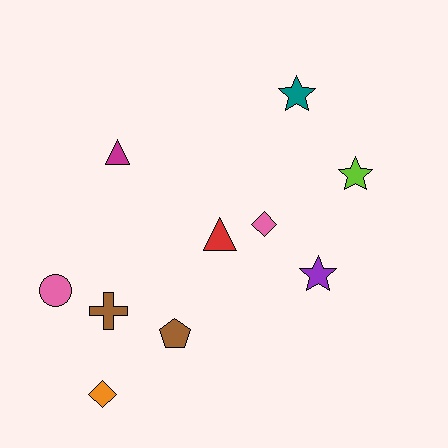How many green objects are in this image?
There are no green objects.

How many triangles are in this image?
There are 2 triangles.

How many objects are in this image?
There are 10 objects.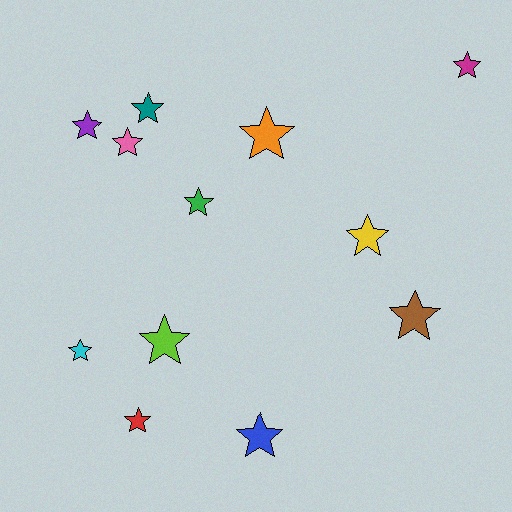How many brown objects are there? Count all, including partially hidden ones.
There is 1 brown object.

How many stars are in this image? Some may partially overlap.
There are 12 stars.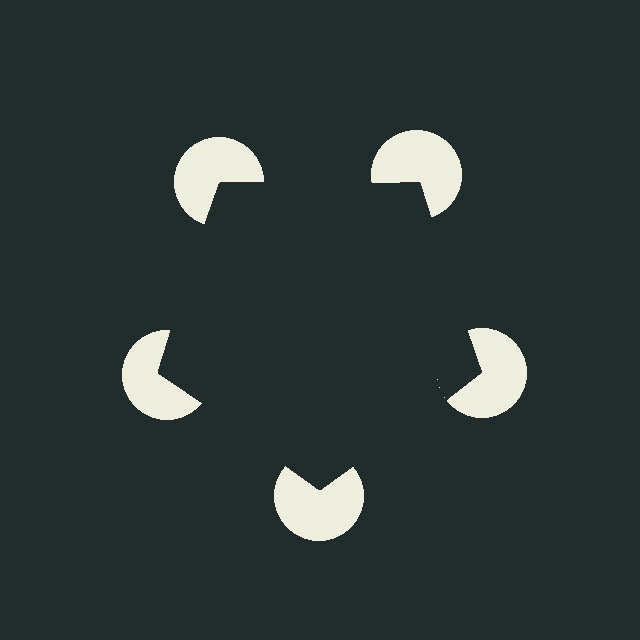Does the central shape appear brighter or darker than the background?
It typically appears slightly darker than the background, even though no actual brightness change is drawn.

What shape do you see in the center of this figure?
An illusory pentagon — its edges are inferred from the aligned wedge cuts in the pac-man discs, not physically drawn.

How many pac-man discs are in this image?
There are 5 — one at each vertex of the illusory pentagon.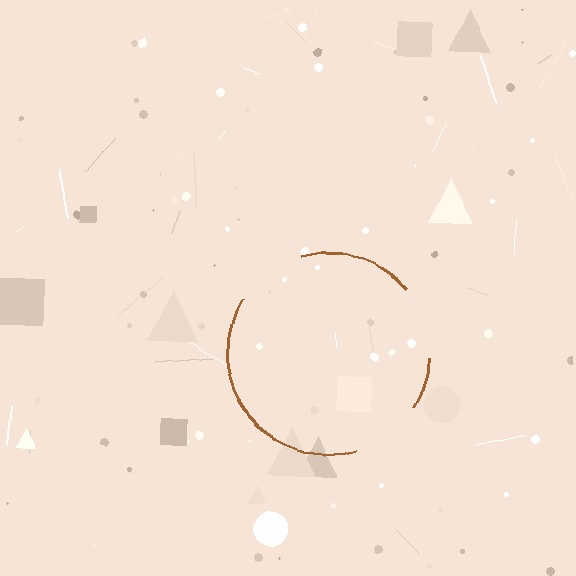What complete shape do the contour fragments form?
The contour fragments form a circle.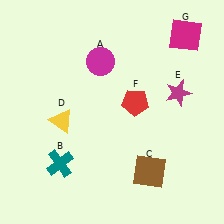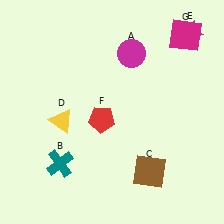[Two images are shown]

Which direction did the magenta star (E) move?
The magenta star (E) moved up.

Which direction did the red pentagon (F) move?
The red pentagon (F) moved left.